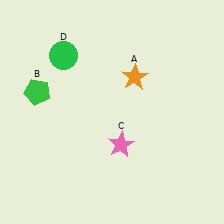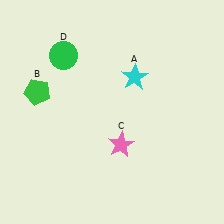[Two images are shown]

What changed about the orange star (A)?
In Image 1, A is orange. In Image 2, it changed to cyan.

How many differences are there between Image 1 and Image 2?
There is 1 difference between the two images.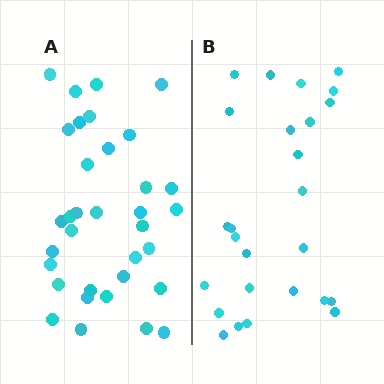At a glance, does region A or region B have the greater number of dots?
Region A (the left region) has more dots.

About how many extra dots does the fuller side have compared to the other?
Region A has roughly 8 or so more dots than region B.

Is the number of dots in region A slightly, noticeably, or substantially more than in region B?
Region A has noticeably more, but not dramatically so. The ratio is roughly 1.3 to 1.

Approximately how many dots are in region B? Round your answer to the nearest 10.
About 30 dots. (The exact count is 26, which rounds to 30.)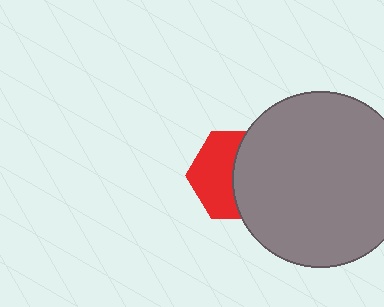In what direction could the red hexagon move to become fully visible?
The red hexagon could move left. That would shift it out from behind the gray circle entirely.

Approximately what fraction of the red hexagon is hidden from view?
Roughly 51% of the red hexagon is hidden behind the gray circle.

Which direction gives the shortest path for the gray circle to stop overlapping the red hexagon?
Moving right gives the shortest separation.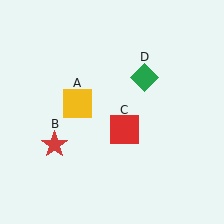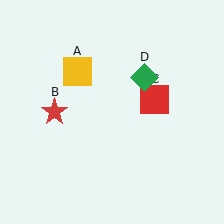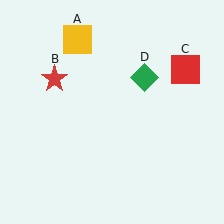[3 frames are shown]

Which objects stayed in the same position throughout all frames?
Green diamond (object D) remained stationary.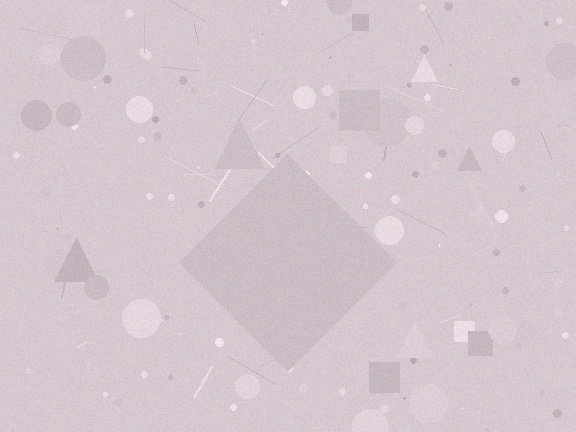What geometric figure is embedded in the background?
A diamond is embedded in the background.